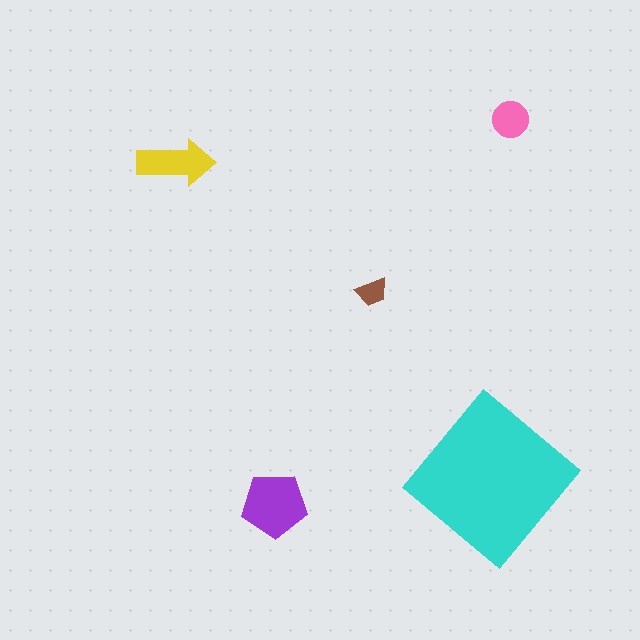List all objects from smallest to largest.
The brown trapezoid, the pink circle, the yellow arrow, the purple pentagon, the cyan diamond.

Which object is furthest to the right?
The pink circle is rightmost.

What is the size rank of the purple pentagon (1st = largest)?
2nd.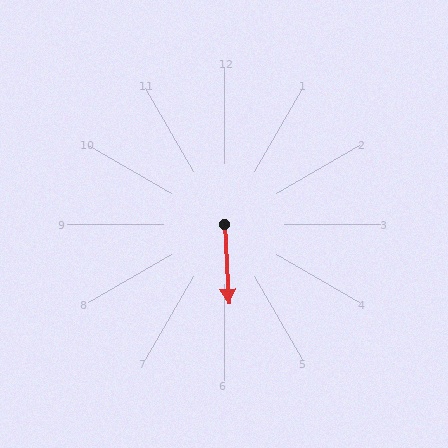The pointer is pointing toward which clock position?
Roughly 6 o'clock.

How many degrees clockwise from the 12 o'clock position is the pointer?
Approximately 177 degrees.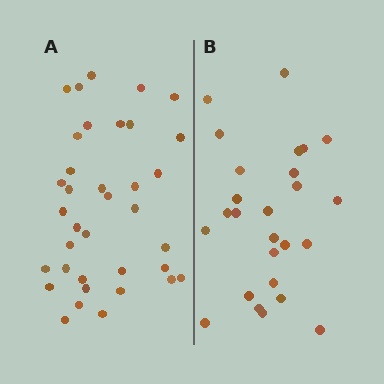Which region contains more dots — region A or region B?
Region A (the left region) has more dots.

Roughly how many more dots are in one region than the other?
Region A has roughly 10 or so more dots than region B.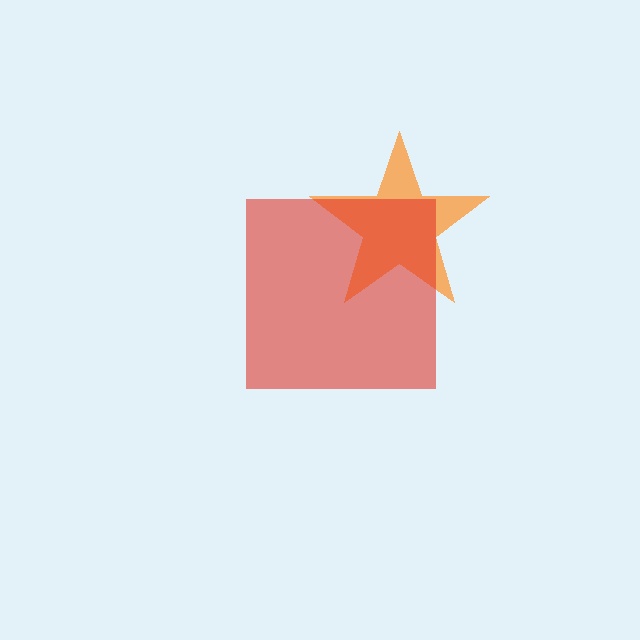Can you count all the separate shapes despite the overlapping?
Yes, there are 2 separate shapes.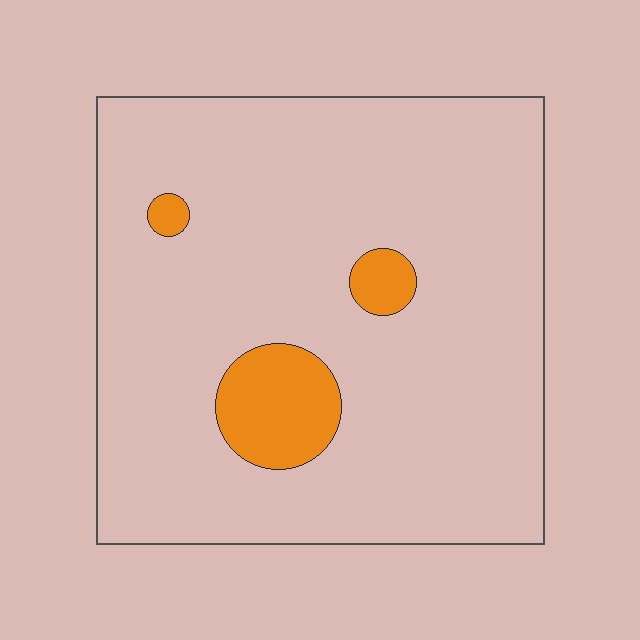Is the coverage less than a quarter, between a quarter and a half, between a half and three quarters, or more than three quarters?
Less than a quarter.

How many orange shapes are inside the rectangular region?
3.